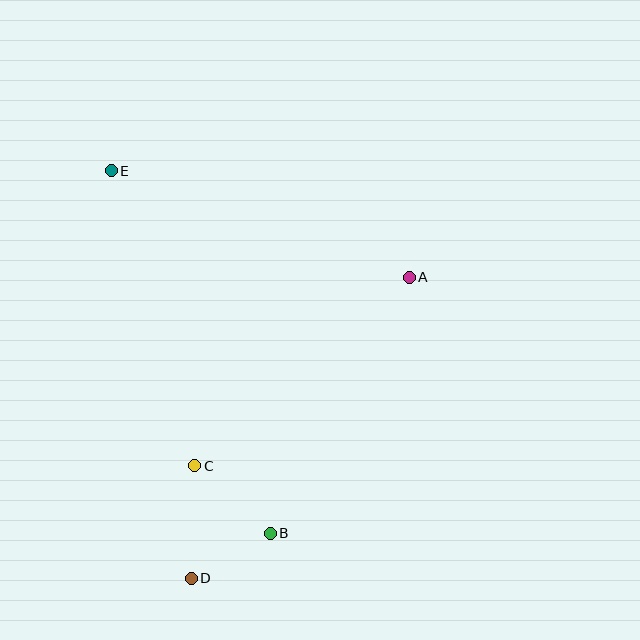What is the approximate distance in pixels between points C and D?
The distance between C and D is approximately 113 pixels.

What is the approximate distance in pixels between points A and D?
The distance between A and D is approximately 372 pixels.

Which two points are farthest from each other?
Points D and E are farthest from each other.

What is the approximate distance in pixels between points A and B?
The distance between A and B is approximately 292 pixels.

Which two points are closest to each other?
Points B and D are closest to each other.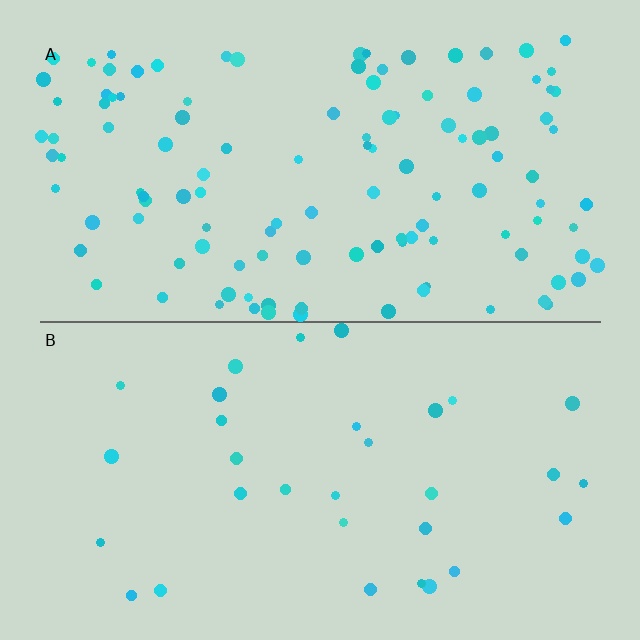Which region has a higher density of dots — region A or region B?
A (the top).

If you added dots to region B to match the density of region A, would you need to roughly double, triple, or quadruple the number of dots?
Approximately quadruple.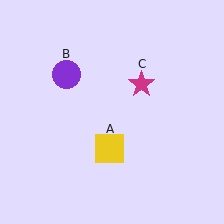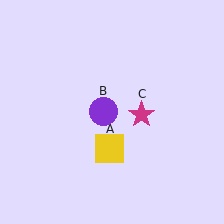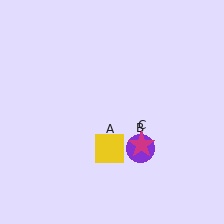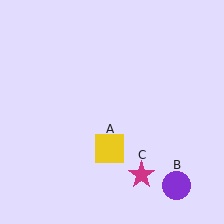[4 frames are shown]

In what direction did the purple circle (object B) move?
The purple circle (object B) moved down and to the right.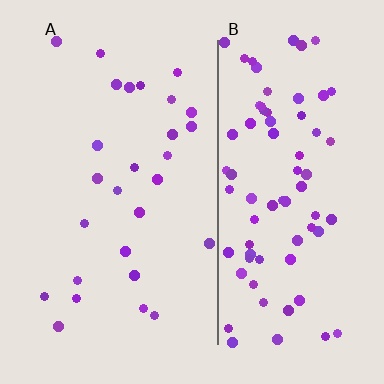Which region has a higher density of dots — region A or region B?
B (the right).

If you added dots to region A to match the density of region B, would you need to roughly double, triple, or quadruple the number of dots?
Approximately triple.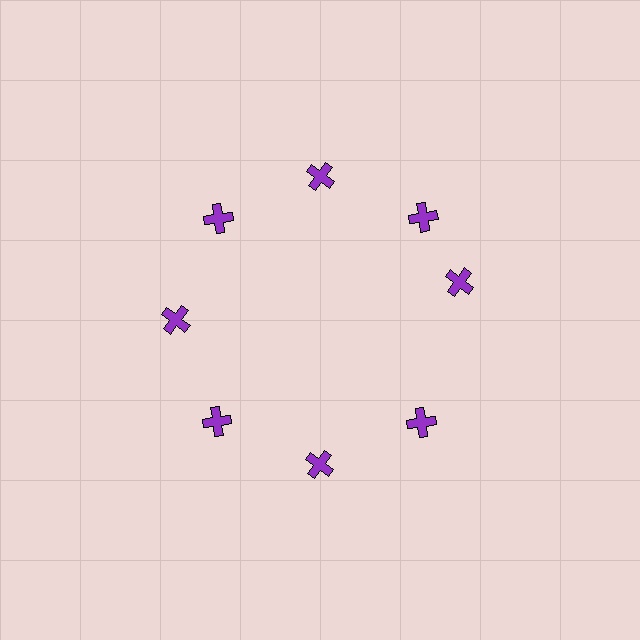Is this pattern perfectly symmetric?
No. The 8 purple crosses are arranged in a ring, but one element near the 3 o'clock position is rotated out of alignment along the ring, breaking the 8-fold rotational symmetry.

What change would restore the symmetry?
The symmetry would be restored by rotating it back into even spacing with its neighbors so that all 8 crosses sit at equal angles and equal distance from the center.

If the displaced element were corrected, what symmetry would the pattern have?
It would have 8-fold rotational symmetry — the pattern would map onto itself every 45 degrees.